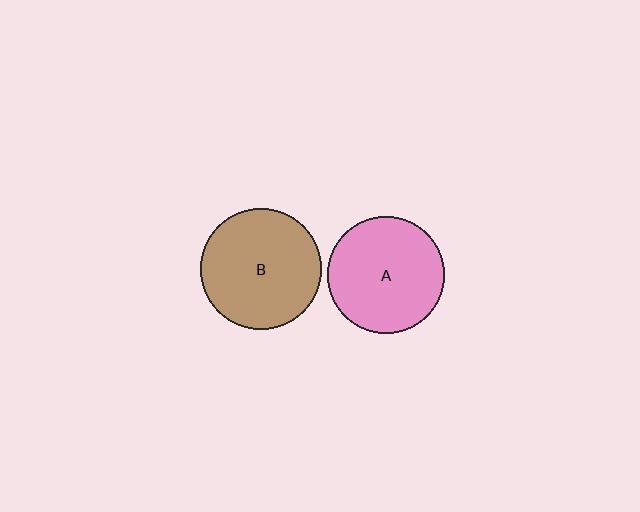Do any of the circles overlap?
No, none of the circles overlap.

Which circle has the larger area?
Circle B (brown).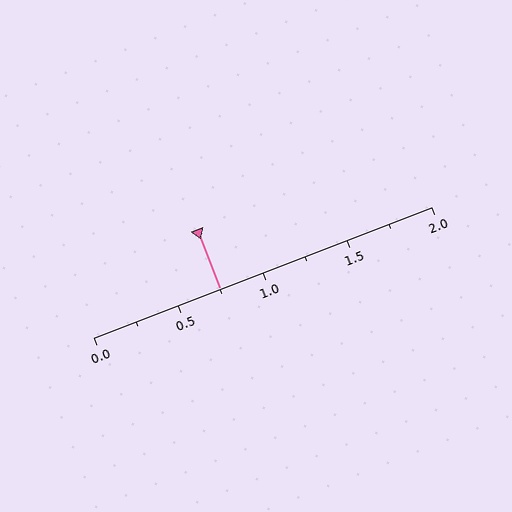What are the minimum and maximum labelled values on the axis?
The axis runs from 0.0 to 2.0.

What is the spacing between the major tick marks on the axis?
The major ticks are spaced 0.5 apart.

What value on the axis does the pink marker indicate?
The marker indicates approximately 0.75.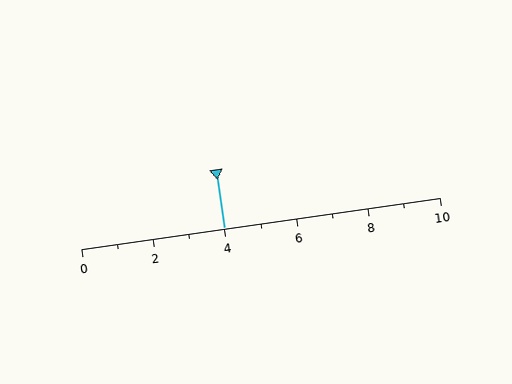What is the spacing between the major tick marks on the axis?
The major ticks are spaced 2 apart.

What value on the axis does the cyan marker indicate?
The marker indicates approximately 4.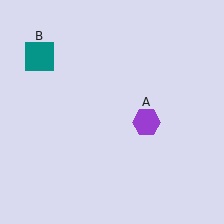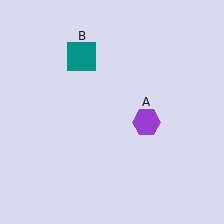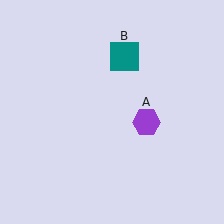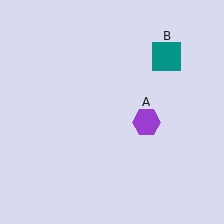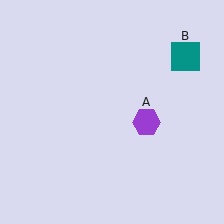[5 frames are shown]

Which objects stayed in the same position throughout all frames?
Purple hexagon (object A) remained stationary.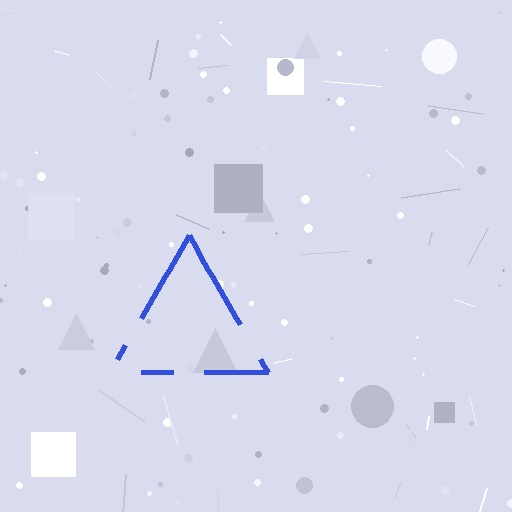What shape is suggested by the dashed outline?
The dashed outline suggests a triangle.